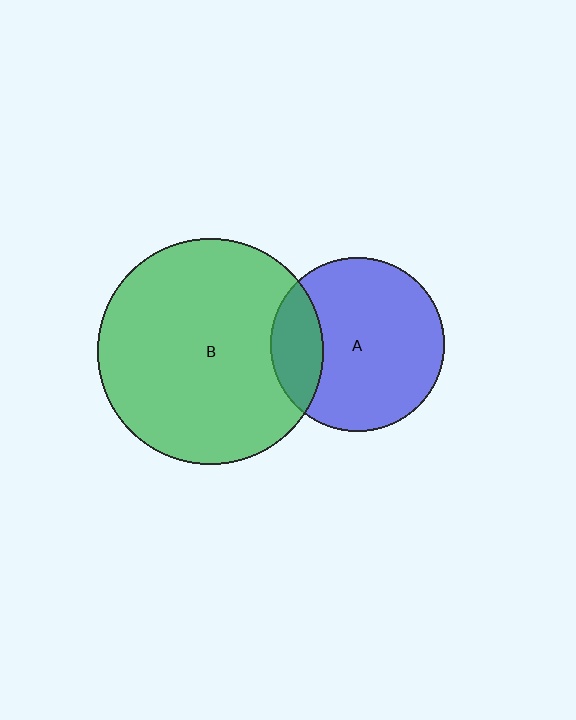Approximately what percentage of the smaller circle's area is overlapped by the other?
Approximately 20%.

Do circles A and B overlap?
Yes.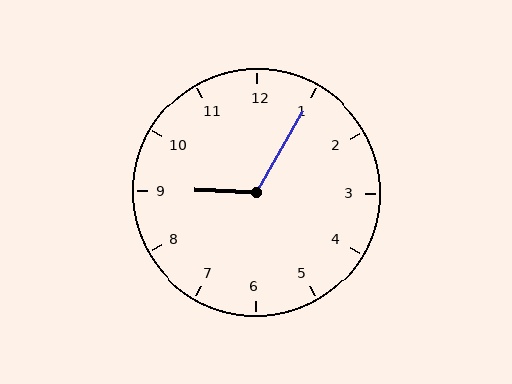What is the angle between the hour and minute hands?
Approximately 118 degrees.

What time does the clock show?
9:05.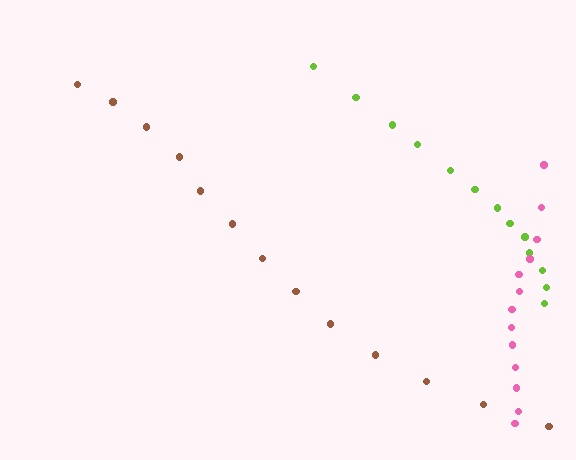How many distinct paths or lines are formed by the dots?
There are 3 distinct paths.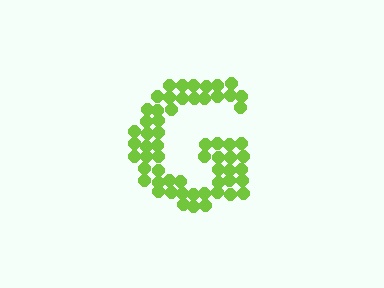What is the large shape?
The large shape is the letter G.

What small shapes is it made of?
It is made of small circles.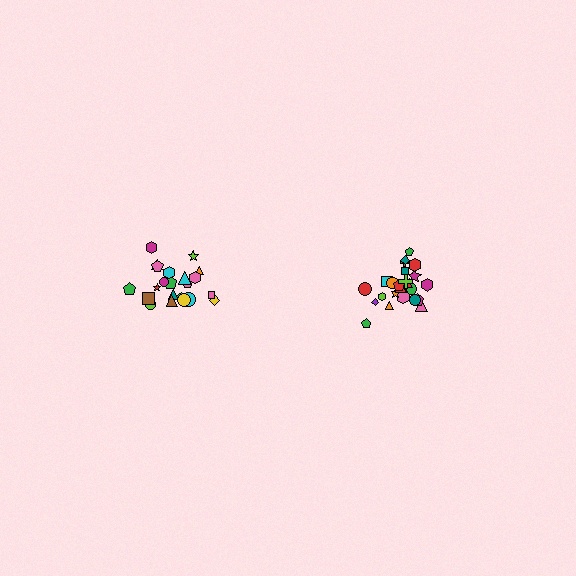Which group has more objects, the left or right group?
The right group.